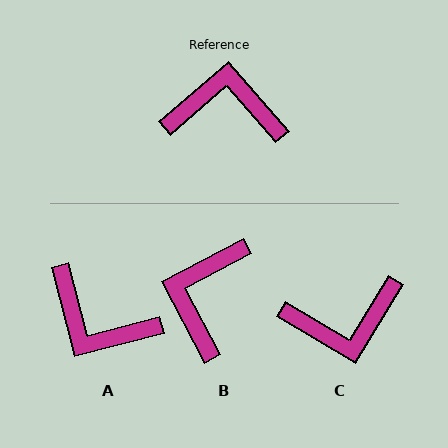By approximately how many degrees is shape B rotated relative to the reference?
Approximately 77 degrees counter-clockwise.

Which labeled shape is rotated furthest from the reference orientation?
C, about 162 degrees away.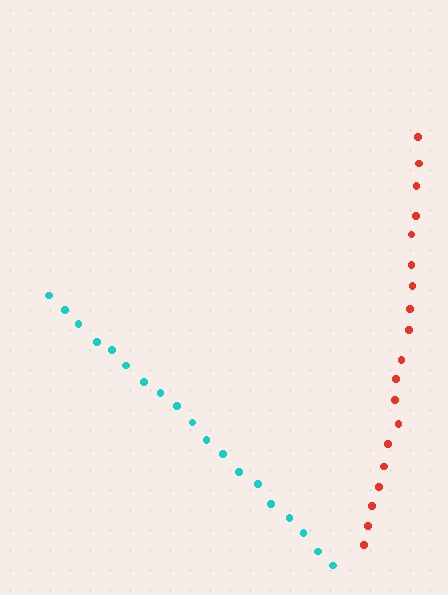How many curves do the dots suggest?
There are 2 distinct paths.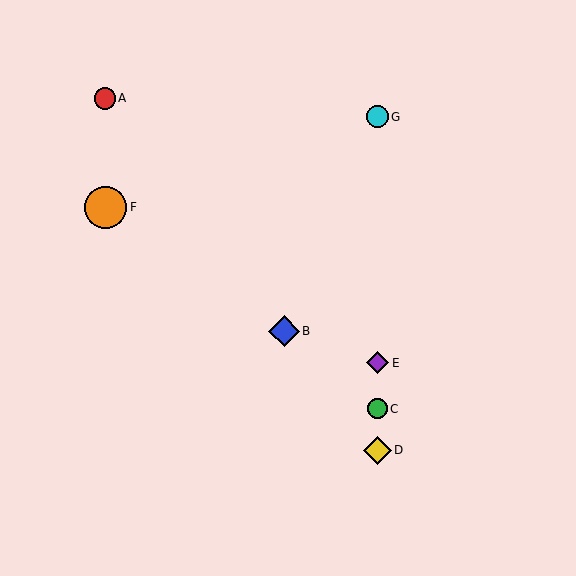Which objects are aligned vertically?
Objects C, D, E, G are aligned vertically.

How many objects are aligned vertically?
4 objects (C, D, E, G) are aligned vertically.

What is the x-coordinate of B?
Object B is at x≈284.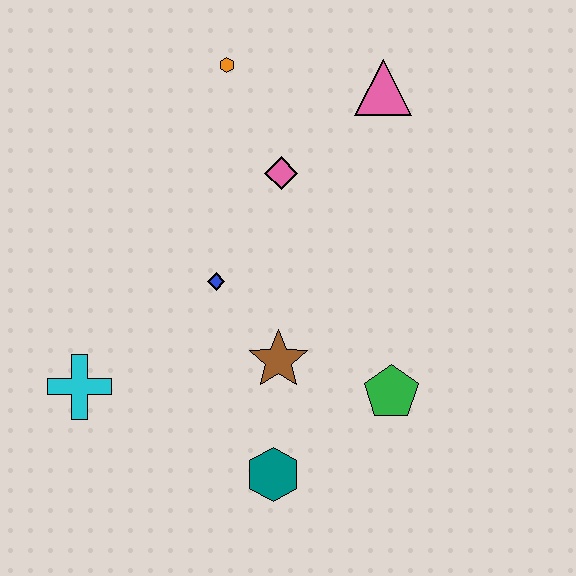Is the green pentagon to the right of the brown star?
Yes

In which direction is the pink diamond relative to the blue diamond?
The pink diamond is above the blue diamond.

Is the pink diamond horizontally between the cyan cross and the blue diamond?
No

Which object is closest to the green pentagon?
The brown star is closest to the green pentagon.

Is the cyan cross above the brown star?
No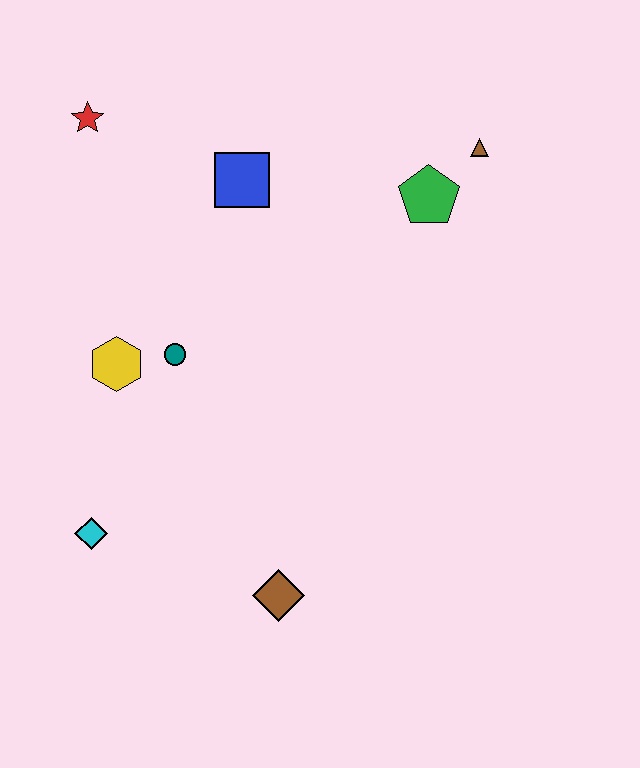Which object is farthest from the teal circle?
The brown triangle is farthest from the teal circle.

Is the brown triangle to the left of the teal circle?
No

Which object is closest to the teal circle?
The yellow hexagon is closest to the teal circle.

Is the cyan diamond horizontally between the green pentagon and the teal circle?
No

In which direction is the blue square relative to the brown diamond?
The blue square is above the brown diamond.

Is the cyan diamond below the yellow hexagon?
Yes